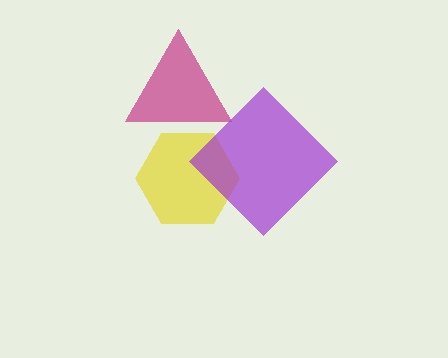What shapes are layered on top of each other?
The layered shapes are: a magenta triangle, a yellow hexagon, a purple diamond.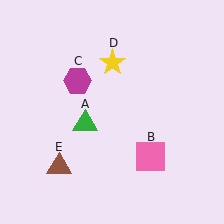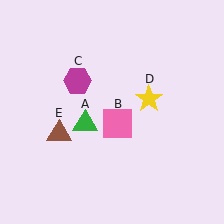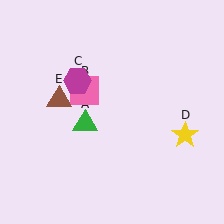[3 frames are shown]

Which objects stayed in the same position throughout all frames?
Green triangle (object A) and magenta hexagon (object C) remained stationary.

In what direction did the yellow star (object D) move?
The yellow star (object D) moved down and to the right.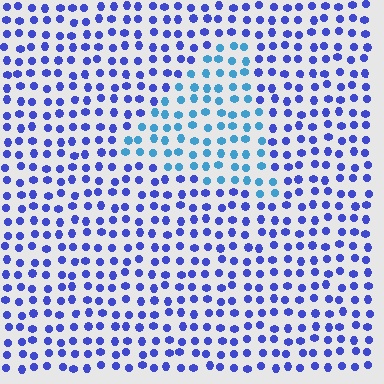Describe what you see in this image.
The image is filled with small blue elements in a uniform arrangement. A triangle-shaped region is visible where the elements are tinted to a slightly different hue, forming a subtle color boundary.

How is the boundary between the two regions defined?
The boundary is defined purely by a slight shift in hue (about 37 degrees). Spacing, size, and orientation are identical on both sides.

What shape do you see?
I see a triangle.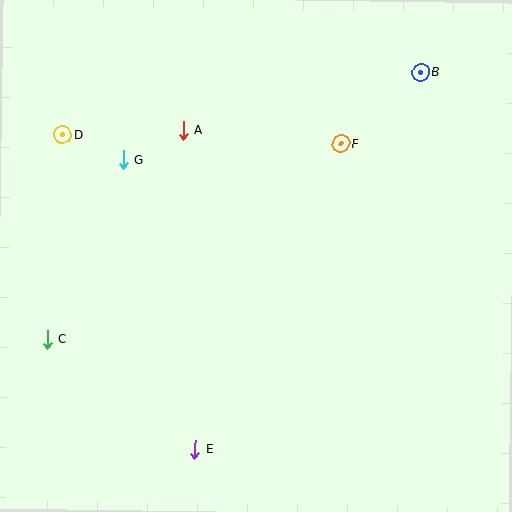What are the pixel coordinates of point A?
Point A is at (183, 130).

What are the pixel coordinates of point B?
Point B is at (421, 73).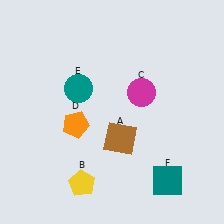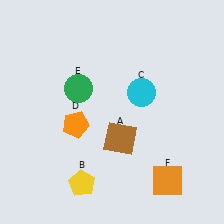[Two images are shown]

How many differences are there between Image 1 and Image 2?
There are 3 differences between the two images.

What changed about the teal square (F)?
In Image 1, F is teal. In Image 2, it changed to orange.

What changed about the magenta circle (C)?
In Image 1, C is magenta. In Image 2, it changed to cyan.